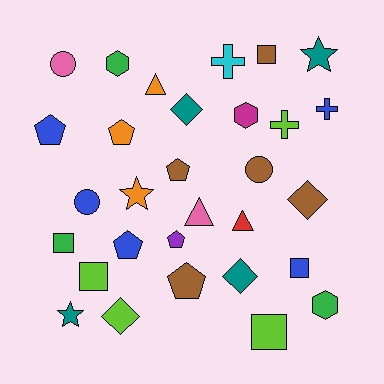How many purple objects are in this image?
There is 1 purple object.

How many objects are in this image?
There are 30 objects.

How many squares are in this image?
There are 5 squares.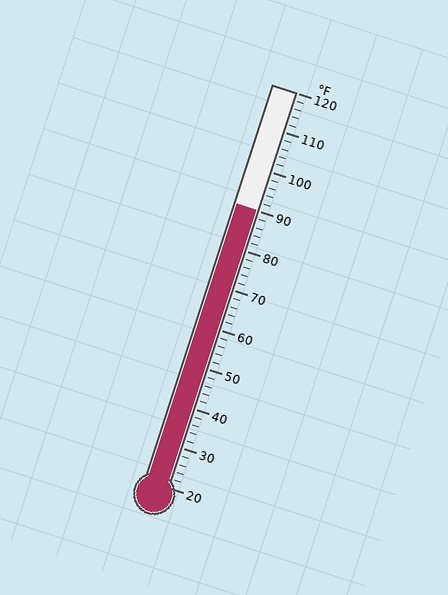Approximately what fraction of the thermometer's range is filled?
The thermometer is filled to approximately 70% of its range.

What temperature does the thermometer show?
The thermometer shows approximately 90°F.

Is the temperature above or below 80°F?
The temperature is above 80°F.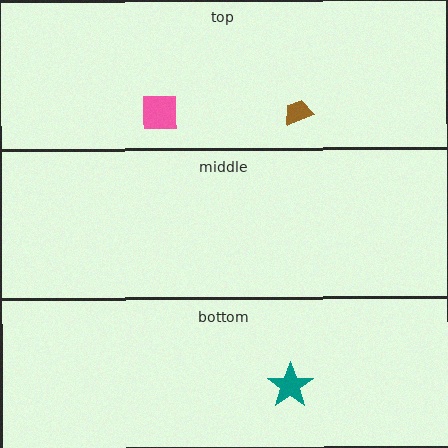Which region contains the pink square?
The top region.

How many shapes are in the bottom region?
1.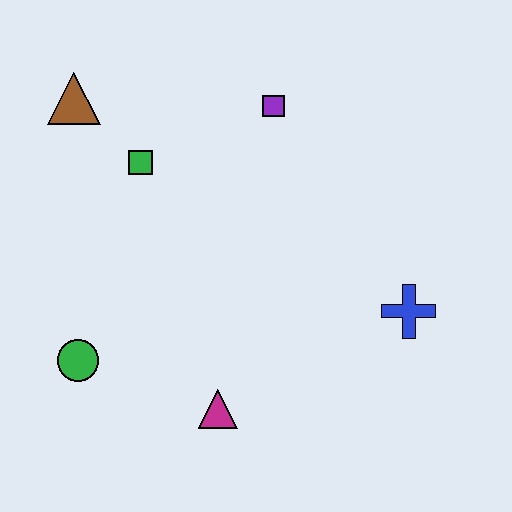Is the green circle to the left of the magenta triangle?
Yes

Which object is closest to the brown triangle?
The green square is closest to the brown triangle.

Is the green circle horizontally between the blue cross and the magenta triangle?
No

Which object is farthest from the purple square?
The green circle is farthest from the purple square.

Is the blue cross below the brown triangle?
Yes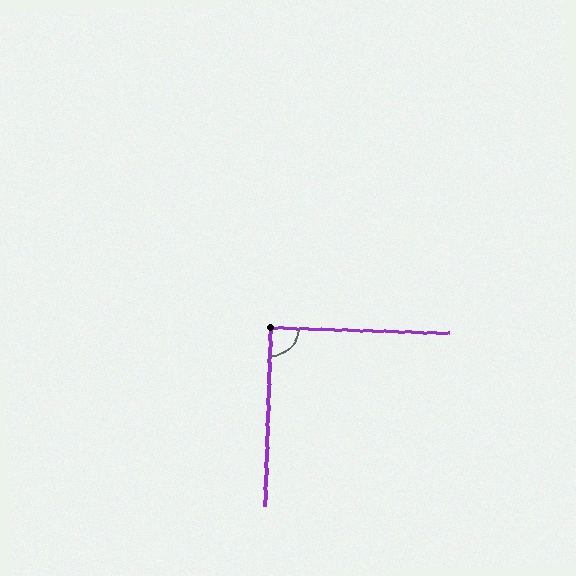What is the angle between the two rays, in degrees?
Approximately 90 degrees.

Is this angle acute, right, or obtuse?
It is approximately a right angle.